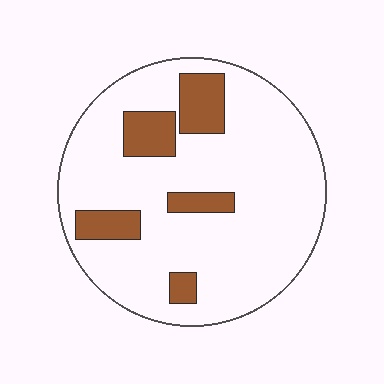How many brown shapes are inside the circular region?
5.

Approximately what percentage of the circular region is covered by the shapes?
Approximately 15%.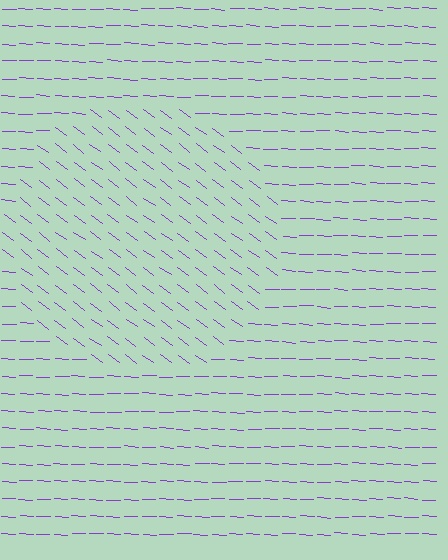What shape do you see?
I see a circle.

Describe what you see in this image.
The image is filled with small purple line segments. A circle region in the image has lines oriented differently from the surrounding lines, creating a visible texture boundary.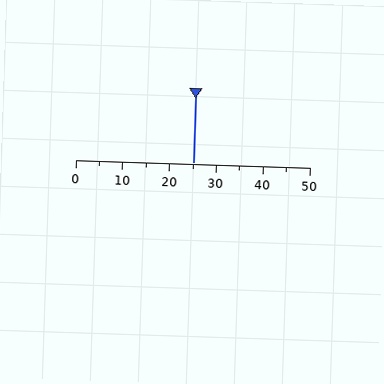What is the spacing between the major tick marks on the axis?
The major ticks are spaced 10 apart.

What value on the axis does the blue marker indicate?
The marker indicates approximately 25.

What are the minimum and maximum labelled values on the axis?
The axis runs from 0 to 50.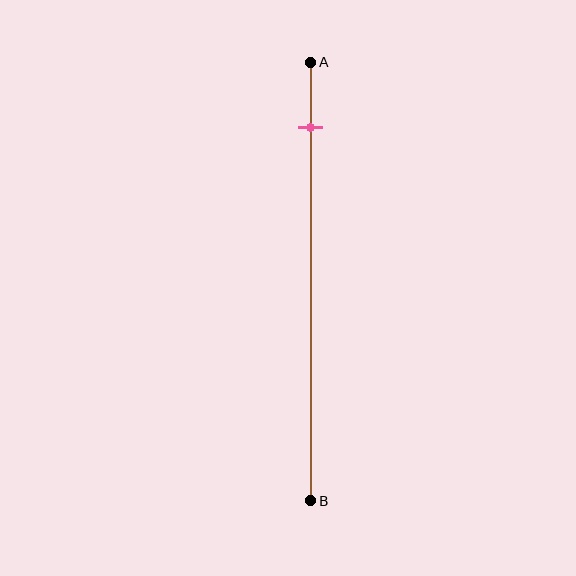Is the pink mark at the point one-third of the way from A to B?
No, the mark is at about 15% from A, not at the 33% one-third point.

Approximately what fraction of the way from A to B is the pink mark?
The pink mark is approximately 15% of the way from A to B.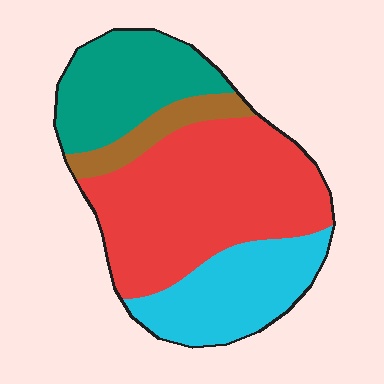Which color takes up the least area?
Brown, at roughly 10%.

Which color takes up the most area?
Red, at roughly 45%.